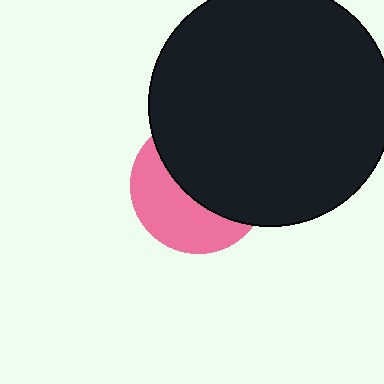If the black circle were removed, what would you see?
You would see the complete pink circle.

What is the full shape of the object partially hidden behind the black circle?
The partially hidden object is a pink circle.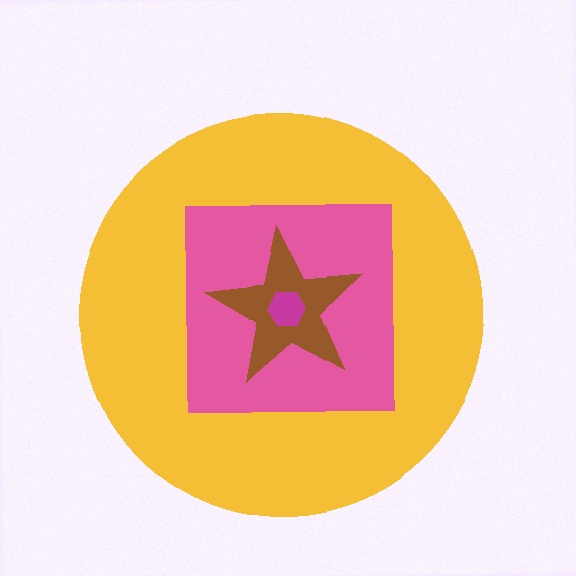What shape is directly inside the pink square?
The brown star.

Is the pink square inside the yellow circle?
Yes.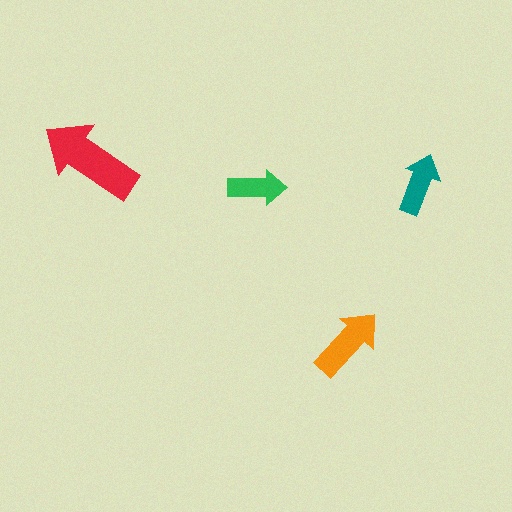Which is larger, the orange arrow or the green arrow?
The orange one.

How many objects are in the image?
There are 4 objects in the image.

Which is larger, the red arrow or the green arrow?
The red one.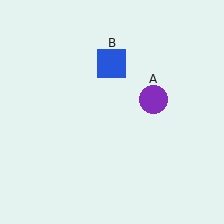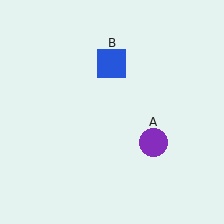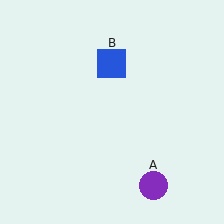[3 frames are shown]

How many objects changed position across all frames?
1 object changed position: purple circle (object A).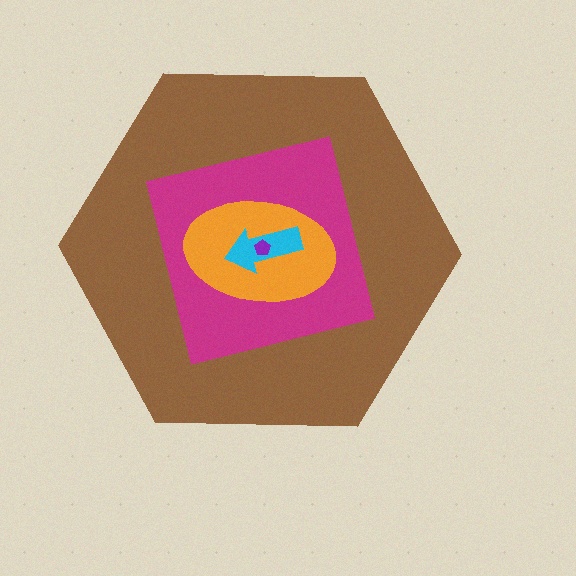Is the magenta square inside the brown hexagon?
Yes.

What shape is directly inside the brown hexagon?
The magenta square.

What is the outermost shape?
The brown hexagon.